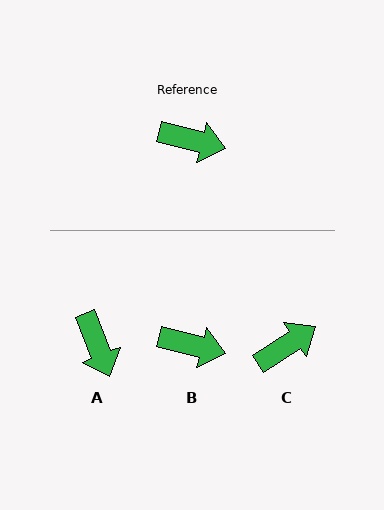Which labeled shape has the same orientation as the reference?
B.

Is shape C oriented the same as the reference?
No, it is off by about 47 degrees.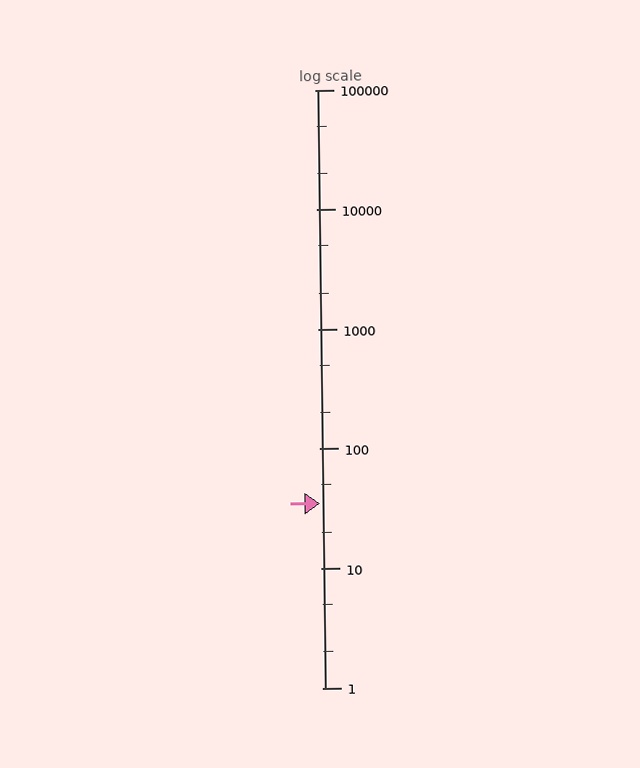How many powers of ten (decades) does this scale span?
The scale spans 5 decades, from 1 to 100000.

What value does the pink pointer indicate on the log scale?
The pointer indicates approximately 35.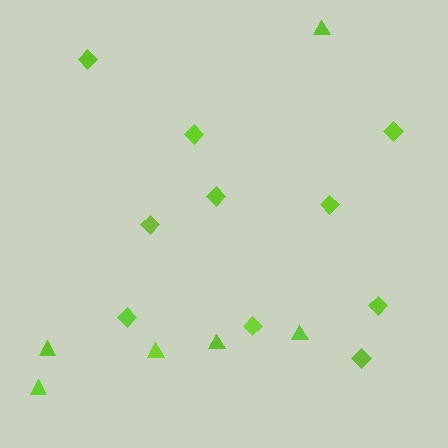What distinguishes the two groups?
There are 2 groups: one group of diamonds (10) and one group of triangles (6).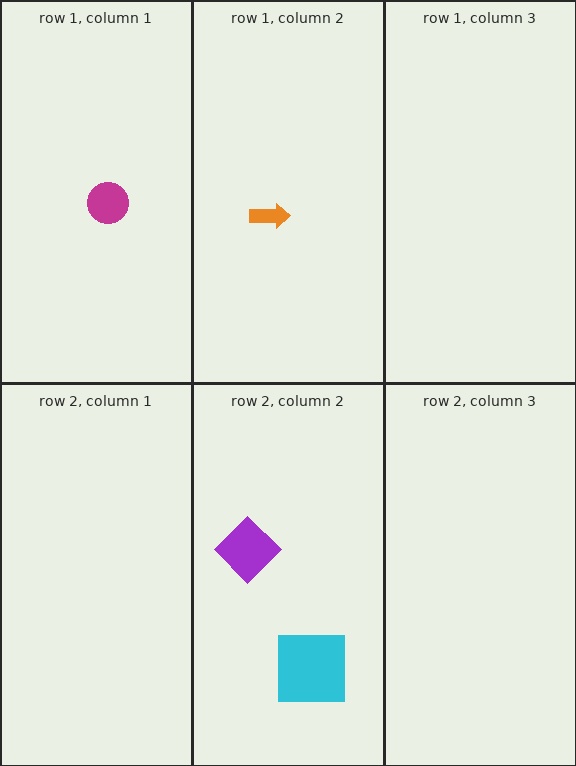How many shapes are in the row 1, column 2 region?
1.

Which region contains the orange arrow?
The row 1, column 2 region.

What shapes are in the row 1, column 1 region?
The magenta circle.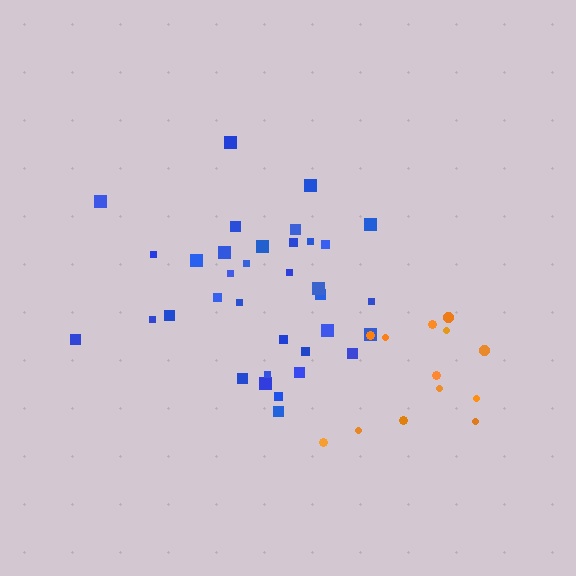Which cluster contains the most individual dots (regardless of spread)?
Blue (35).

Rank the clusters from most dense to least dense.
blue, orange.